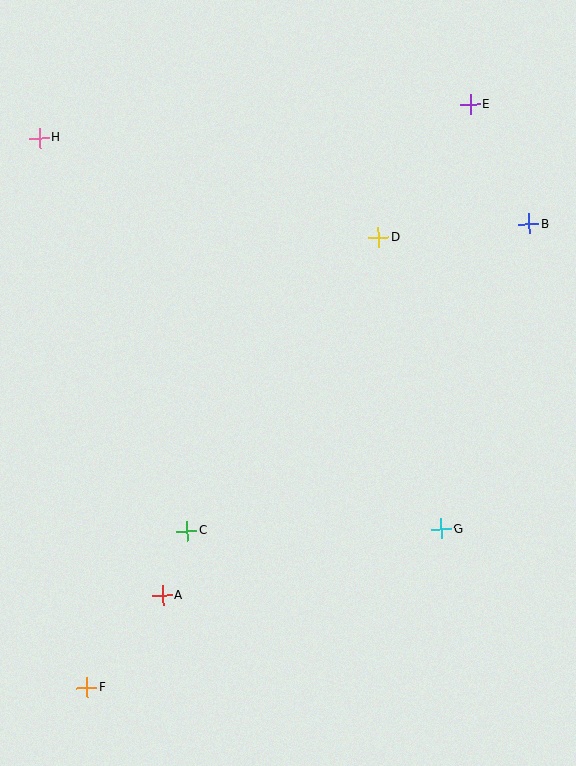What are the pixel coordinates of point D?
Point D is at (378, 238).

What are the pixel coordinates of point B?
Point B is at (529, 224).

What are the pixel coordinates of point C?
Point C is at (187, 531).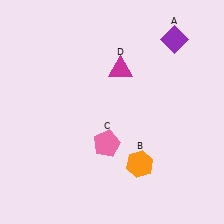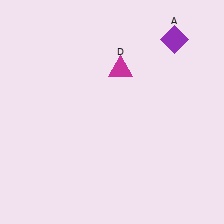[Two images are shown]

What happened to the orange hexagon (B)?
The orange hexagon (B) was removed in Image 2. It was in the bottom-right area of Image 1.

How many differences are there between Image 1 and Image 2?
There are 2 differences between the two images.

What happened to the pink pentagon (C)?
The pink pentagon (C) was removed in Image 2. It was in the bottom-left area of Image 1.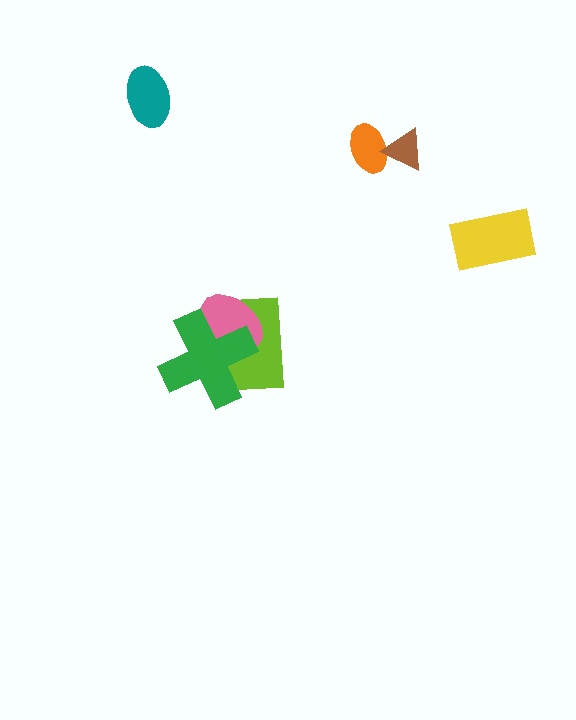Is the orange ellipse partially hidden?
Yes, it is partially covered by another shape.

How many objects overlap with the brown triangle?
1 object overlaps with the brown triangle.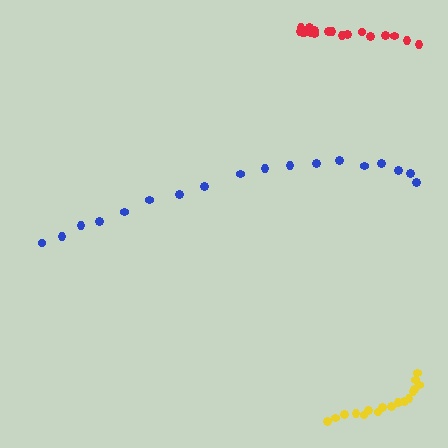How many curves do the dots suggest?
There are 3 distinct paths.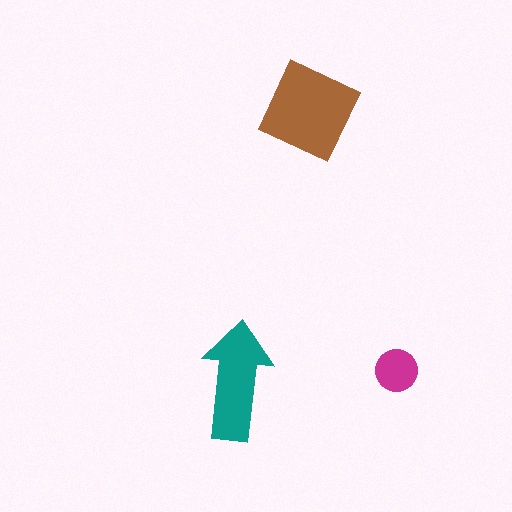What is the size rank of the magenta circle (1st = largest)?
3rd.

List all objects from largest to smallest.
The brown diamond, the teal arrow, the magenta circle.